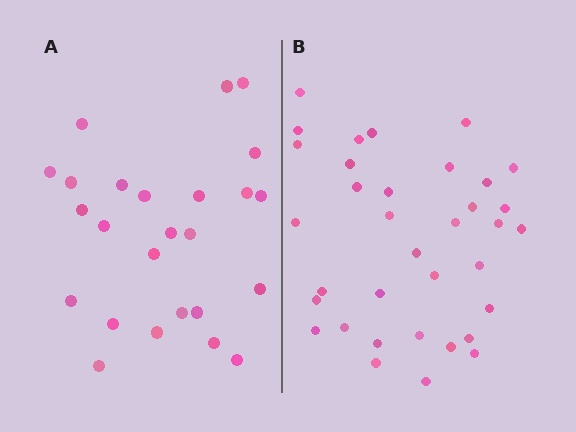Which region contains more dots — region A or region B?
Region B (the right region) has more dots.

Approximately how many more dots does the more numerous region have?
Region B has roughly 10 or so more dots than region A.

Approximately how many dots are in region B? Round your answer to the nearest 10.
About 40 dots. (The exact count is 35, which rounds to 40.)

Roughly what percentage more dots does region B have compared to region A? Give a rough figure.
About 40% more.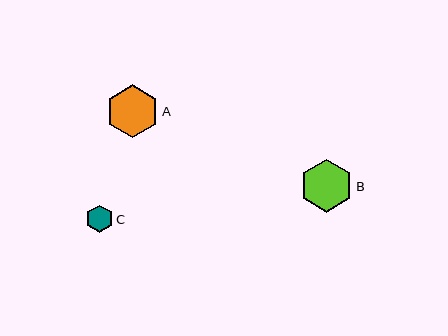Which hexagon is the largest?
Hexagon A is the largest with a size of approximately 53 pixels.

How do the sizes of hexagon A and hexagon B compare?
Hexagon A and hexagon B are approximately the same size.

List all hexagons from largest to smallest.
From largest to smallest: A, B, C.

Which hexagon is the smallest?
Hexagon C is the smallest with a size of approximately 28 pixels.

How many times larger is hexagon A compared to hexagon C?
Hexagon A is approximately 1.9 times the size of hexagon C.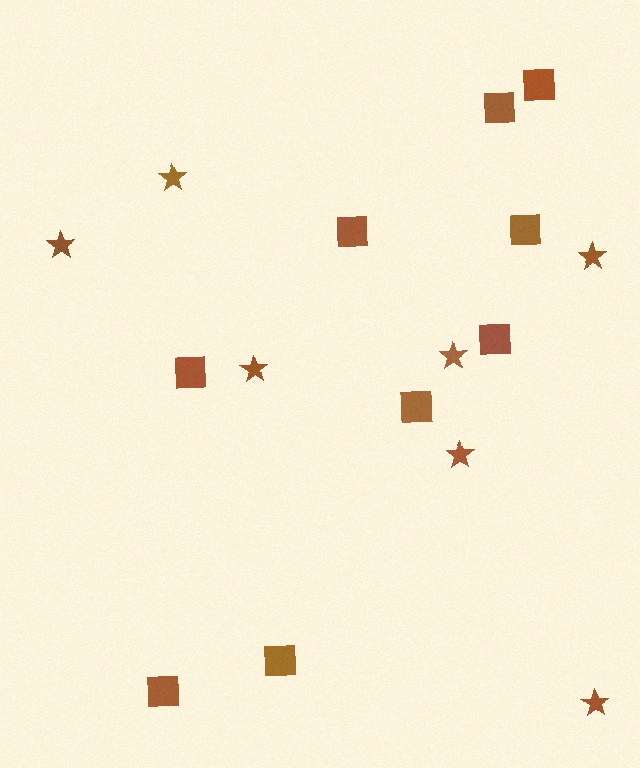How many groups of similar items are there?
There are 2 groups: one group of squares (9) and one group of stars (7).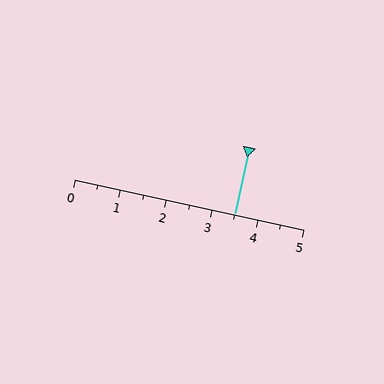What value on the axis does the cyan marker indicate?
The marker indicates approximately 3.5.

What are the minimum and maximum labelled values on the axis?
The axis runs from 0 to 5.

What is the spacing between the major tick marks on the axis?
The major ticks are spaced 1 apart.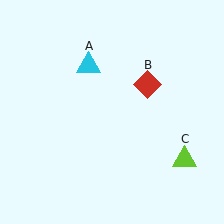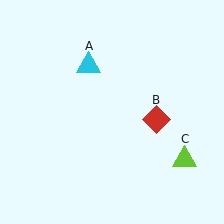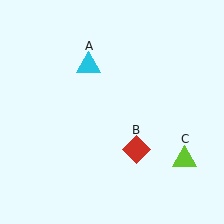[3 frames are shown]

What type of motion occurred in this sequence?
The red diamond (object B) rotated clockwise around the center of the scene.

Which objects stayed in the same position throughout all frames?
Cyan triangle (object A) and lime triangle (object C) remained stationary.